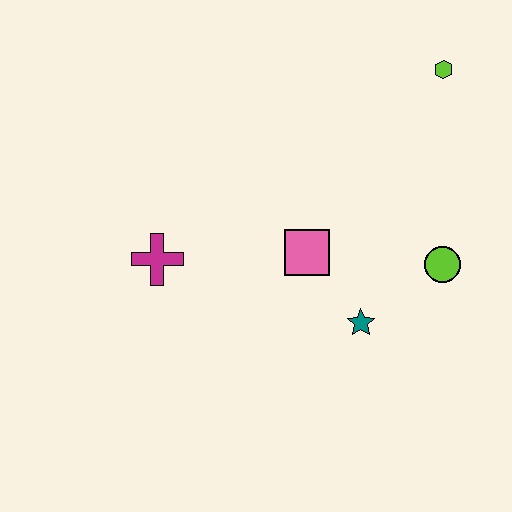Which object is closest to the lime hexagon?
The lime circle is closest to the lime hexagon.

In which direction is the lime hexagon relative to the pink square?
The lime hexagon is above the pink square.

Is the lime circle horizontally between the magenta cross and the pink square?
No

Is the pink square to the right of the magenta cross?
Yes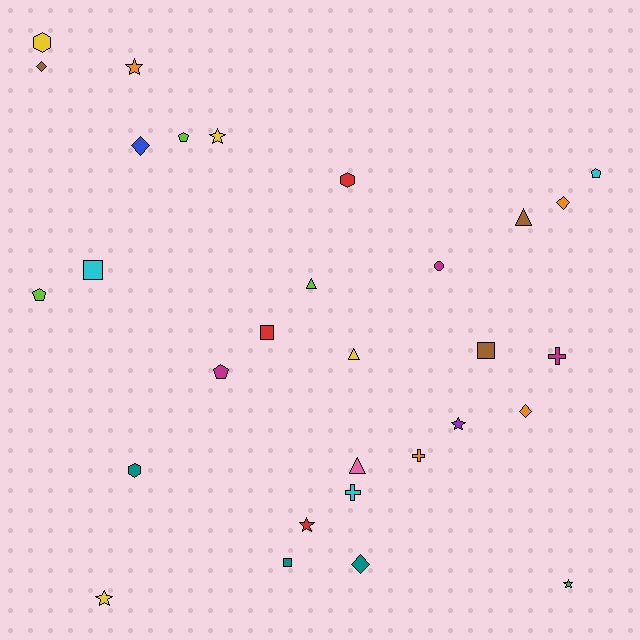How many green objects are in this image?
There is 1 green object.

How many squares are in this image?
There are 4 squares.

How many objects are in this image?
There are 30 objects.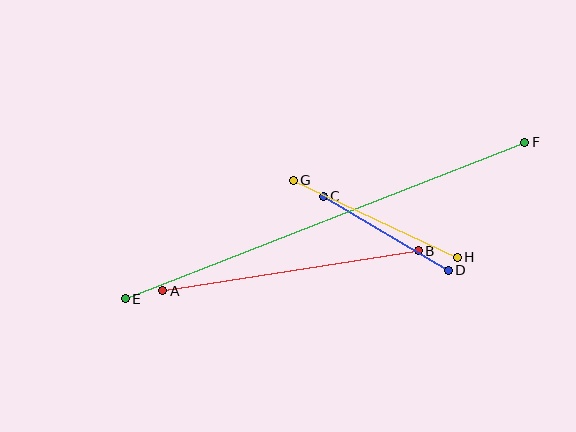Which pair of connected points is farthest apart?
Points E and F are farthest apart.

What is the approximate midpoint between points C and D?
The midpoint is at approximately (386, 233) pixels.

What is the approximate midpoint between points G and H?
The midpoint is at approximately (375, 219) pixels.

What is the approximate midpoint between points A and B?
The midpoint is at approximately (290, 271) pixels.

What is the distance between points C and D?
The distance is approximately 145 pixels.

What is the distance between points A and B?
The distance is approximately 259 pixels.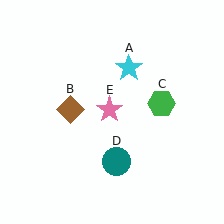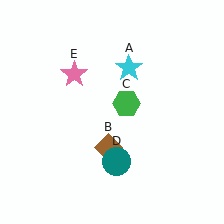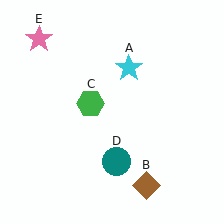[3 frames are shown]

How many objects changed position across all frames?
3 objects changed position: brown diamond (object B), green hexagon (object C), pink star (object E).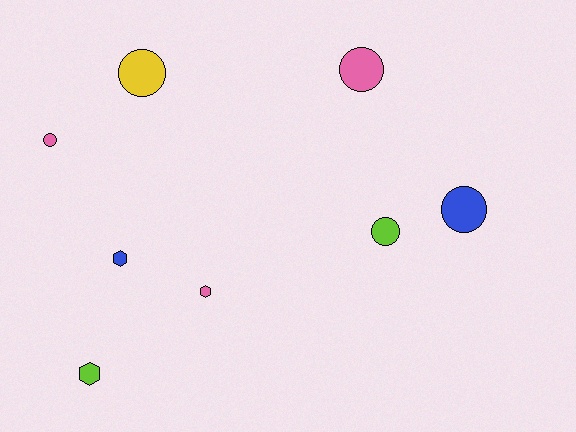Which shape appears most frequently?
Circle, with 5 objects.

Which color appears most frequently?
Pink, with 3 objects.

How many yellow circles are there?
There is 1 yellow circle.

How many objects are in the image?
There are 8 objects.